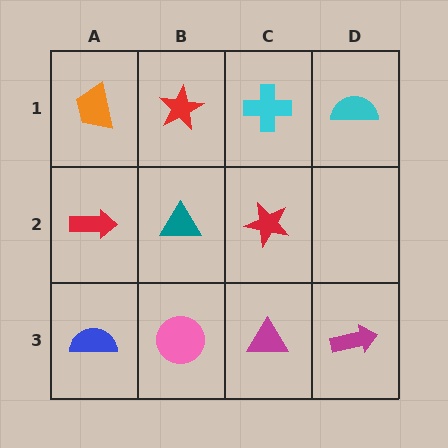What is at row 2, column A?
A red arrow.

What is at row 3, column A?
A blue semicircle.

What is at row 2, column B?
A teal triangle.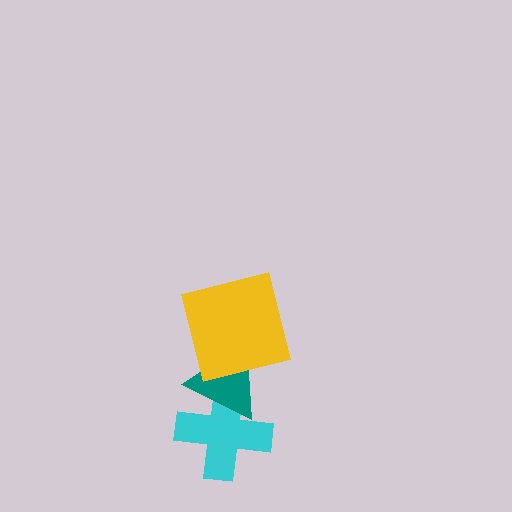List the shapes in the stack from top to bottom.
From top to bottom: the yellow square, the teal triangle, the cyan cross.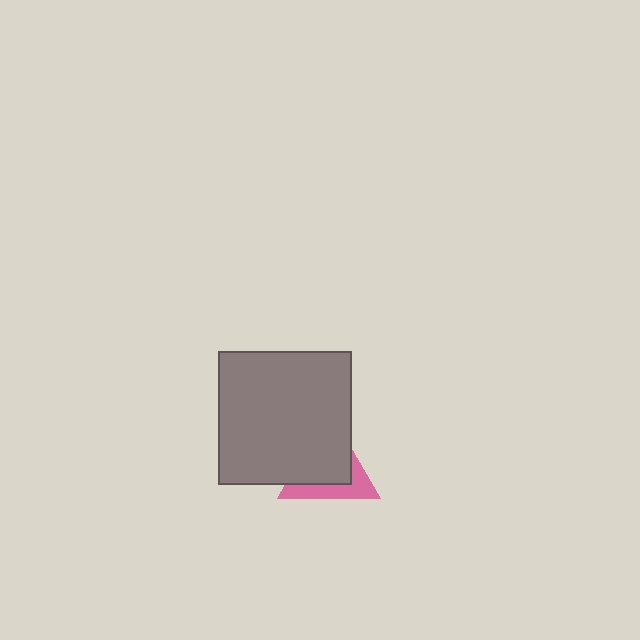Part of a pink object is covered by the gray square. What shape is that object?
It is a triangle.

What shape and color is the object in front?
The object in front is a gray square.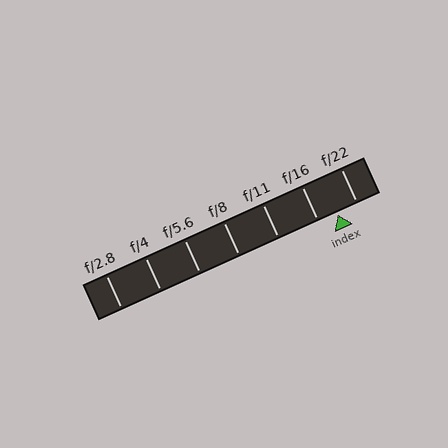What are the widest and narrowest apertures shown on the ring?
The widest aperture shown is f/2.8 and the narrowest is f/22.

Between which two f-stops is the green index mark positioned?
The index mark is between f/16 and f/22.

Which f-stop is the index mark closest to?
The index mark is closest to f/22.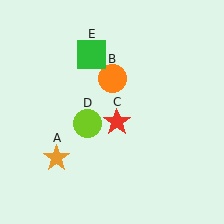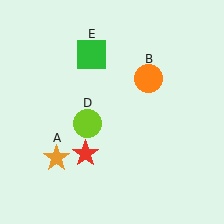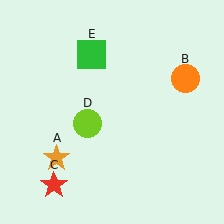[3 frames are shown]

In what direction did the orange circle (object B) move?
The orange circle (object B) moved right.